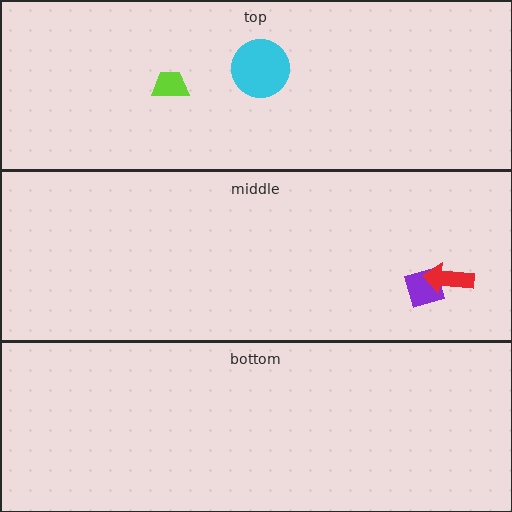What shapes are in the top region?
The lime trapezoid, the cyan circle.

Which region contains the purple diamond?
The middle region.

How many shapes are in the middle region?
2.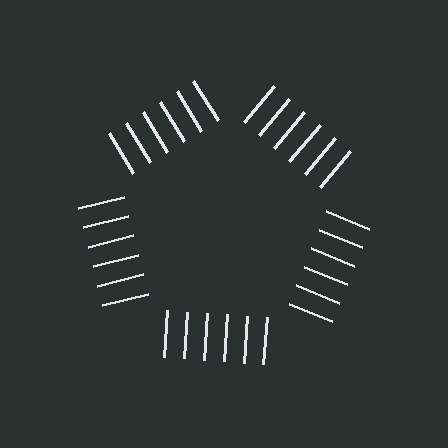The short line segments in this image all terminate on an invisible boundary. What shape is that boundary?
An illusory pentagon — the line segments terminate on its edges but no continuous stroke is drawn.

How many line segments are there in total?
30 — 6 along each of the 5 edges.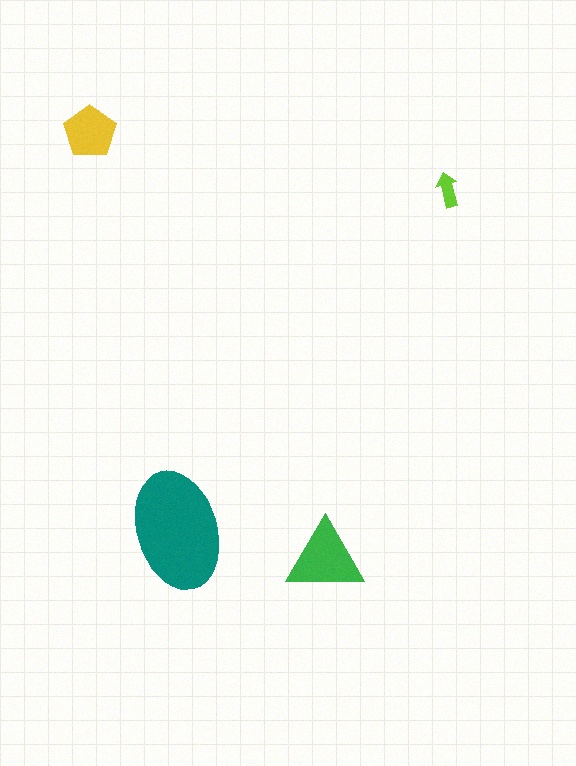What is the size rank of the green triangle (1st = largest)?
2nd.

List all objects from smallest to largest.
The lime arrow, the yellow pentagon, the green triangle, the teal ellipse.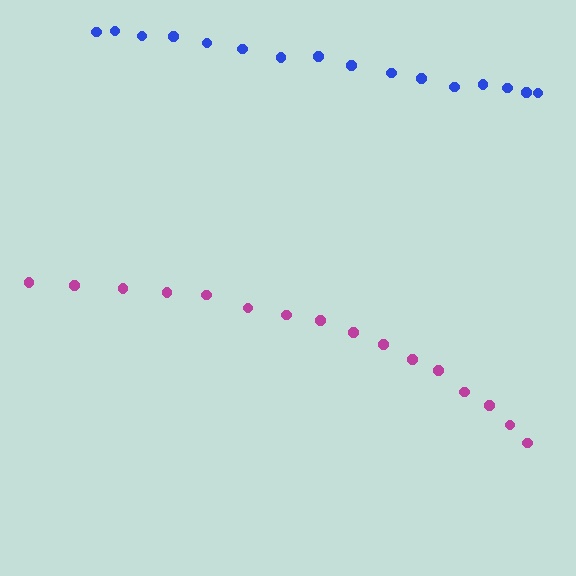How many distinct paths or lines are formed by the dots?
There are 2 distinct paths.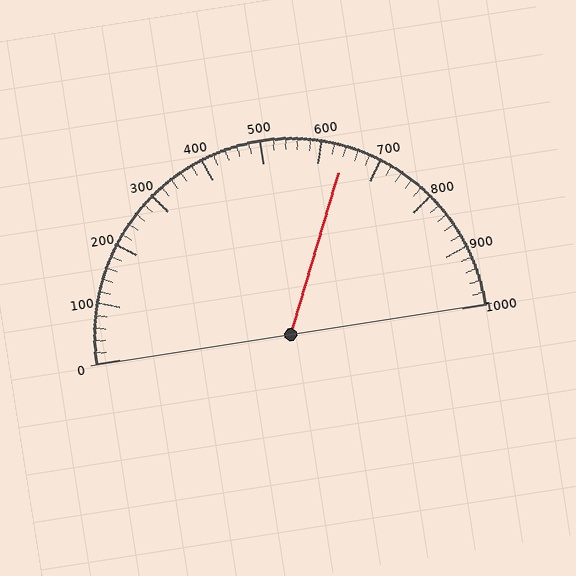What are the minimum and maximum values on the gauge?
The gauge ranges from 0 to 1000.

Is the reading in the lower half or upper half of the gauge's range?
The reading is in the upper half of the range (0 to 1000).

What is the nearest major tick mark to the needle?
The nearest major tick mark is 600.